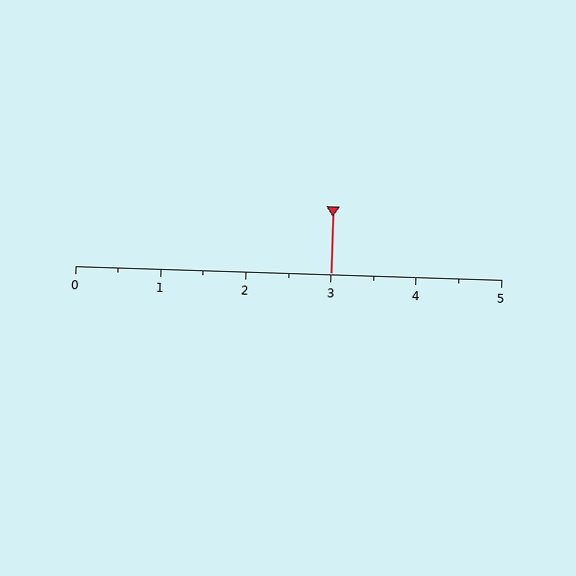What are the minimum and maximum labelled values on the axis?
The axis runs from 0 to 5.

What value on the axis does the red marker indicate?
The marker indicates approximately 3.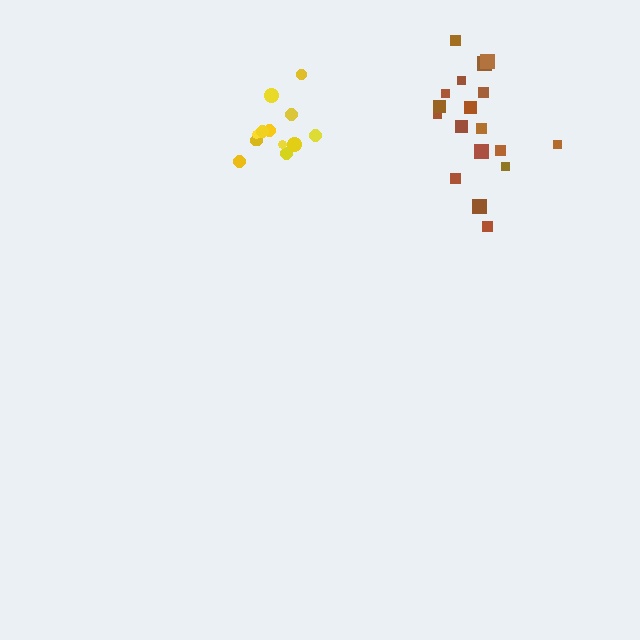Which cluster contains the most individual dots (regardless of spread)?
Brown (18).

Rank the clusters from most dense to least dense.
yellow, brown.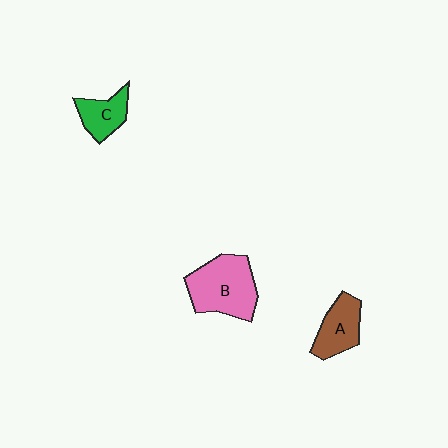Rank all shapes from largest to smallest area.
From largest to smallest: B (pink), A (brown), C (green).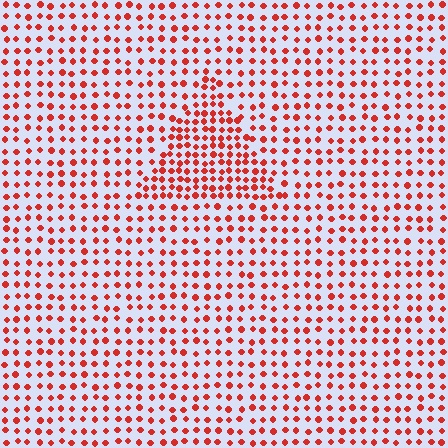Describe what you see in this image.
The image contains small red elements arranged at two different densities. A triangle-shaped region is visible where the elements are more densely packed than the surrounding area.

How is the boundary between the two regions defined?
The boundary is defined by a change in element density (approximately 1.8x ratio). All elements are the same color, size, and shape.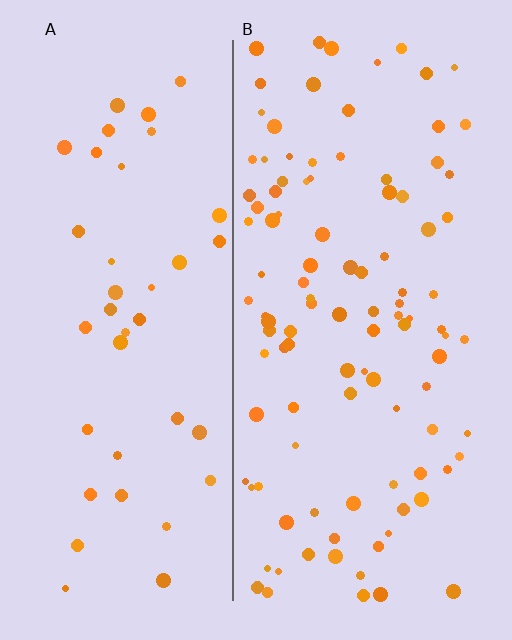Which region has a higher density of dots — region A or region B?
B (the right).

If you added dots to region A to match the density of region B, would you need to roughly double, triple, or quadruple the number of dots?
Approximately triple.